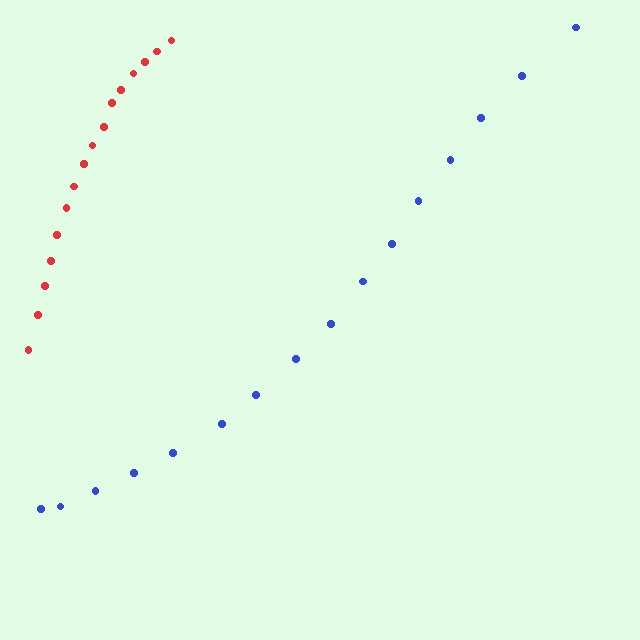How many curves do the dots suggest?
There are 2 distinct paths.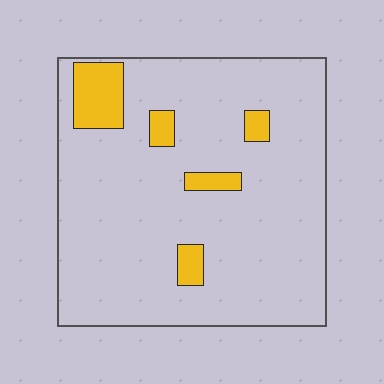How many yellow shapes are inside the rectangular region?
5.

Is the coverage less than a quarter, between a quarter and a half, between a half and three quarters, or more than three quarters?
Less than a quarter.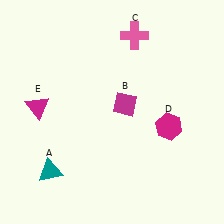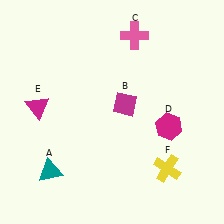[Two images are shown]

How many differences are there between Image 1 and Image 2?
There is 1 difference between the two images.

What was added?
A yellow cross (F) was added in Image 2.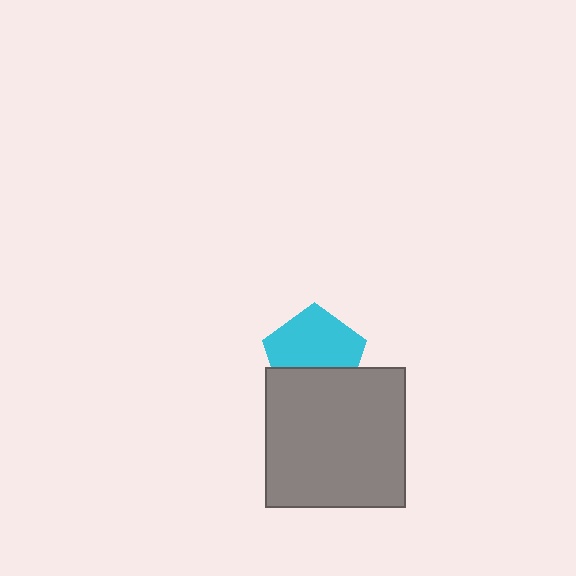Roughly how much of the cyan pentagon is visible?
About half of it is visible (roughly 64%).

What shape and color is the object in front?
The object in front is a gray square.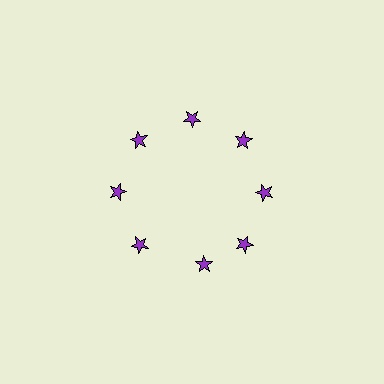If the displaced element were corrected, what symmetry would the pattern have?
It would have 8-fold rotational symmetry — the pattern would map onto itself every 45 degrees.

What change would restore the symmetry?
The symmetry would be restored by rotating it back into even spacing with its neighbors so that all 8 stars sit at equal angles and equal distance from the center.